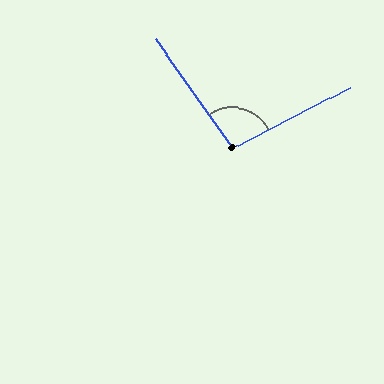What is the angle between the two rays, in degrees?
Approximately 98 degrees.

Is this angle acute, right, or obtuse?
It is obtuse.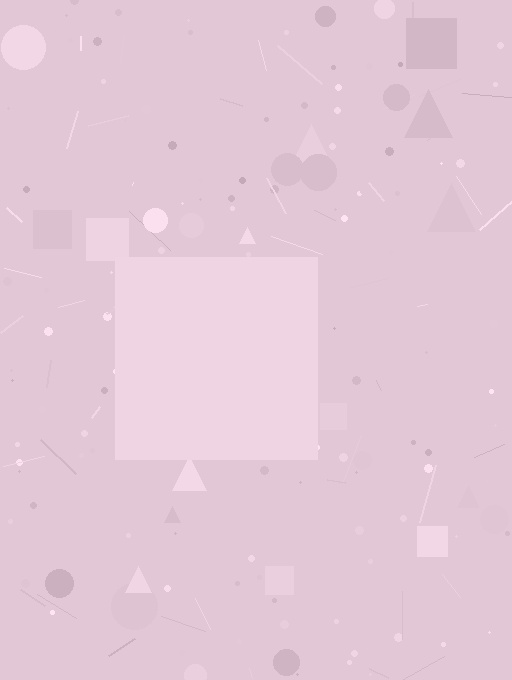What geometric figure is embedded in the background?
A square is embedded in the background.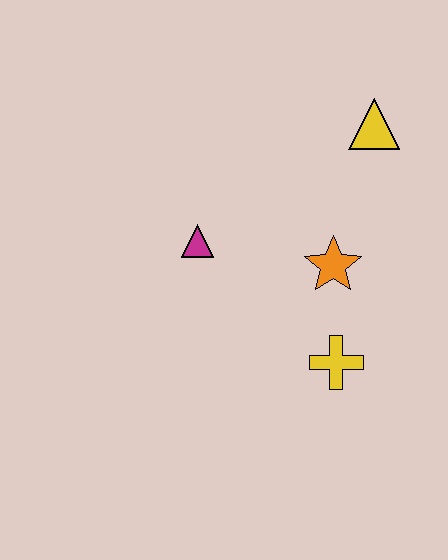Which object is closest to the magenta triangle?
The orange star is closest to the magenta triangle.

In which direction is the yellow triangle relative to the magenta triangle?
The yellow triangle is to the right of the magenta triangle.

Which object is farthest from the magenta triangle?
The yellow triangle is farthest from the magenta triangle.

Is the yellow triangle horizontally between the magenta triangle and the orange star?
No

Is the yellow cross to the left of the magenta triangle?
No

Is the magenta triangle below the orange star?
No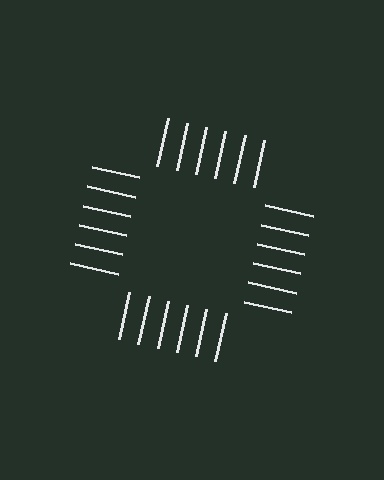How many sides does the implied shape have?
4 sides — the line-ends trace a square.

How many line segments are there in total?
24 — 6 along each of the 4 edges.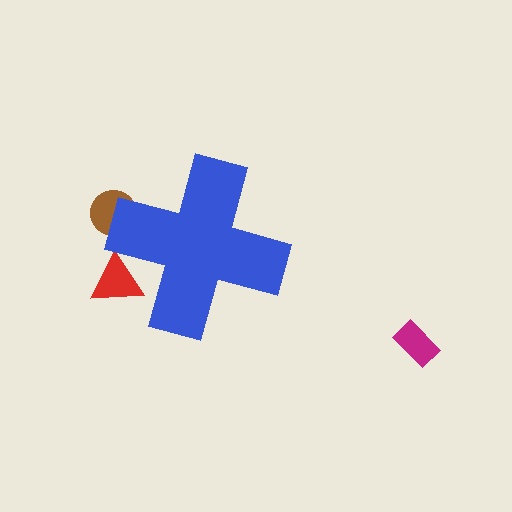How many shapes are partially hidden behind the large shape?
2 shapes are partially hidden.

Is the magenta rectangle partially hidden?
No, the magenta rectangle is fully visible.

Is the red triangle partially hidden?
Yes, the red triangle is partially hidden behind the blue cross.